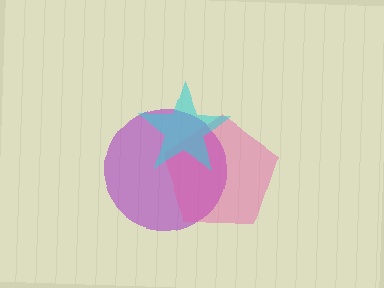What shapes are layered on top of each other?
The layered shapes are: a purple circle, a pink pentagon, a cyan star.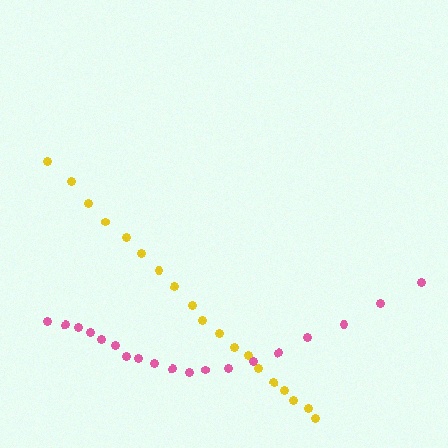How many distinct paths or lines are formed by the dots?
There are 2 distinct paths.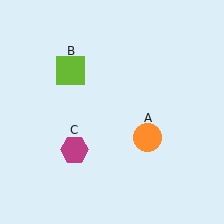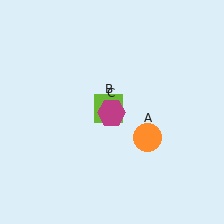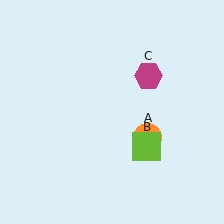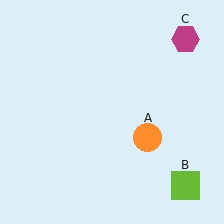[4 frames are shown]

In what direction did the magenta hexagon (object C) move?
The magenta hexagon (object C) moved up and to the right.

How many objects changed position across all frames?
2 objects changed position: lime square (object B), magenta hexagon (object C).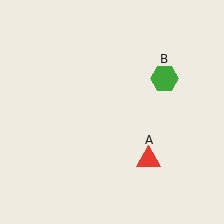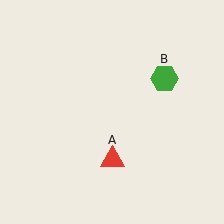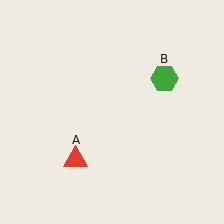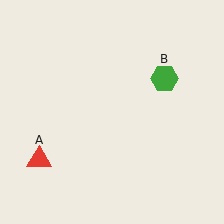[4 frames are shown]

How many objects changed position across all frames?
1 object changed position: red triangle (object A).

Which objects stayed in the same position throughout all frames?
Green hexagon (object B) remained stationary.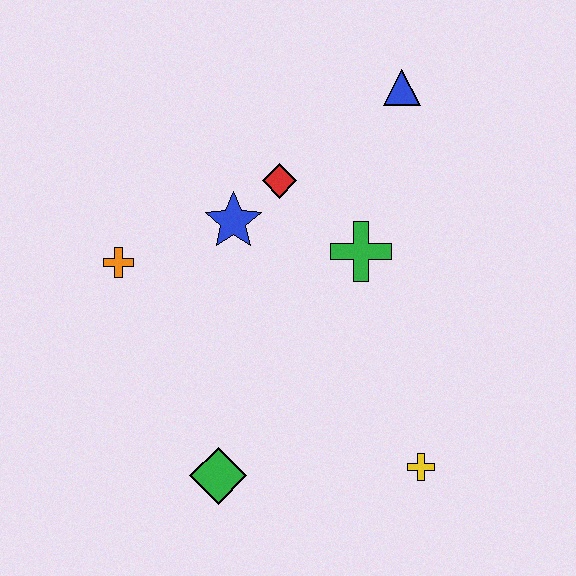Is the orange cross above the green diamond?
Yes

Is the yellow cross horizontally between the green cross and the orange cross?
No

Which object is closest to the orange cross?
The blue star is closest to the orange cross.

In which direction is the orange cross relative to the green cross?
The orange cross is to the left of the green cross.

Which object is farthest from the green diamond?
The blue triangle is farthest from the green diamond.